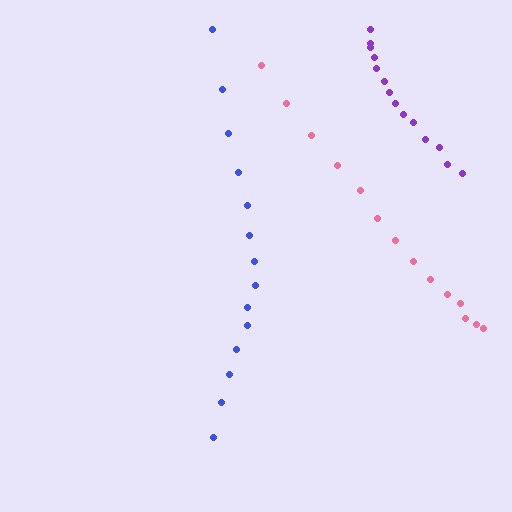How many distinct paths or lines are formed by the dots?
There are 3 distinct paths.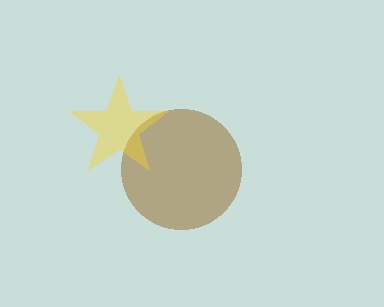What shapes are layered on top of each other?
The layered shapes are: a brown circle, a yellow star.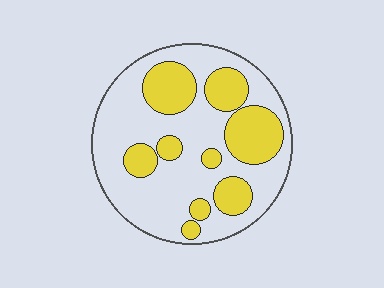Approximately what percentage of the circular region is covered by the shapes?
Approximately 35%.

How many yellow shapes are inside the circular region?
9.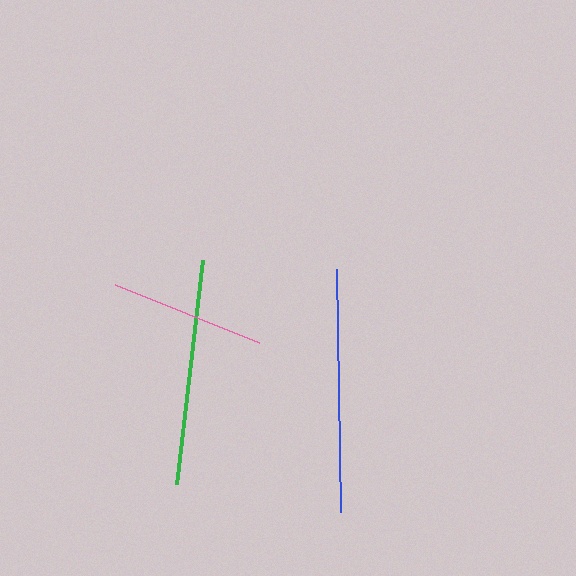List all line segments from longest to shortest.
From longest to shortest: blue, green, pink.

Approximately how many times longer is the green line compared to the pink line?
The green line is approximately 1.4 times the length of the pink line.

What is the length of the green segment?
The green segment is approximately 226 pixels long.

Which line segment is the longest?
The blue line is the longest at approximately 242 pixels.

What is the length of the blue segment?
The blue segment is approximately 242 pixels long.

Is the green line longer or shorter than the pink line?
The green line is longer than the pink line.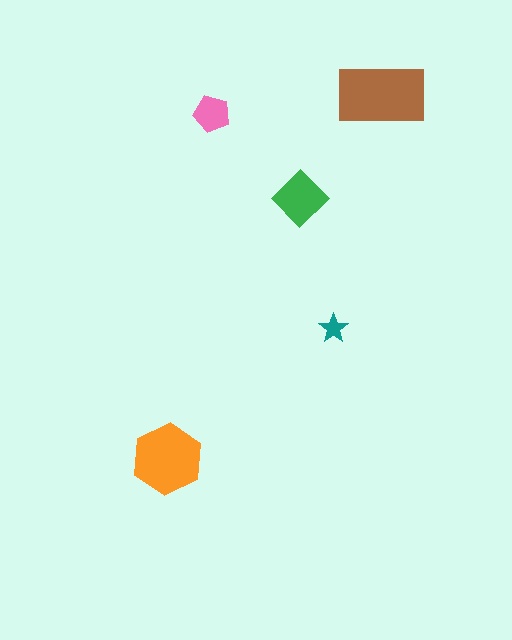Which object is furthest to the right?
The brown rectangle is rightmost.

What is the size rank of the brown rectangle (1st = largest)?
1st.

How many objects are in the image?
There are 5 objects in the image.